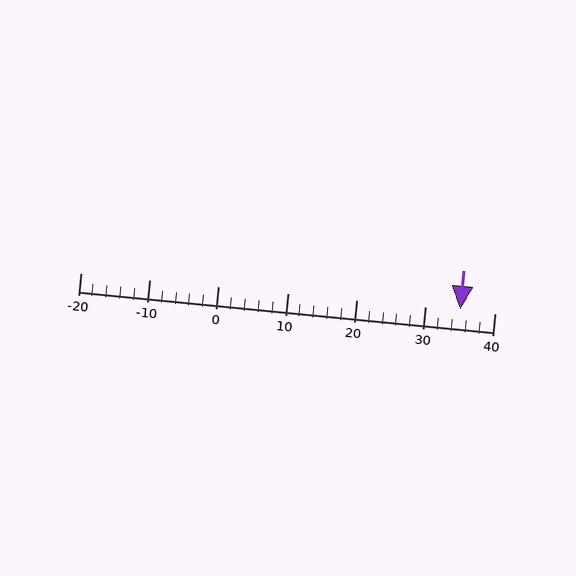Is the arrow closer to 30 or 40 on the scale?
The arrow is closer to 40.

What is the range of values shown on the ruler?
The ruler shows values from -20 to 40.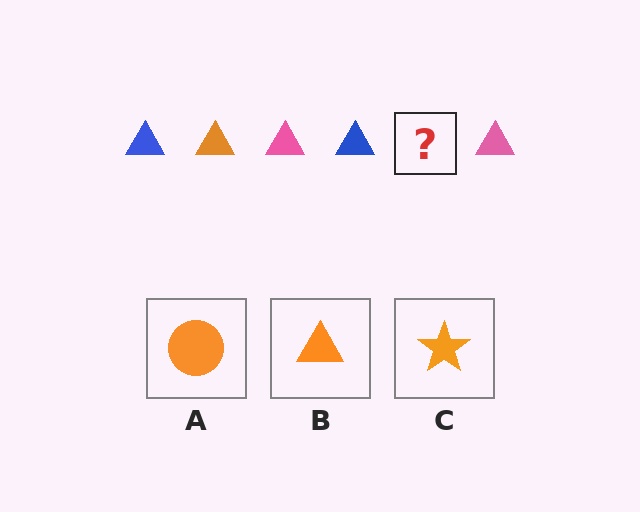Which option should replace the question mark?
Option B.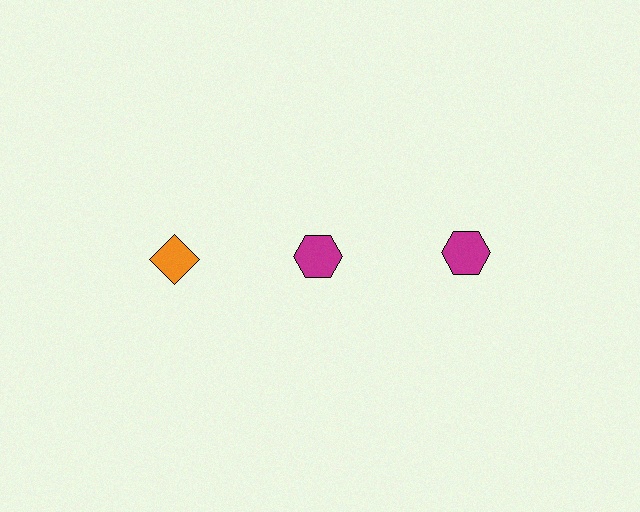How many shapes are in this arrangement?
There are 3 shapes arranged in a grid pattern.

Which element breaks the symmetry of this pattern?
The orange diamond in the top row, leftmost column breaks the symmetry. All other shapes are magenta hexagons.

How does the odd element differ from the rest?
It differs in both color (orange instead of magenta) and shape (diamond instead of hexagon).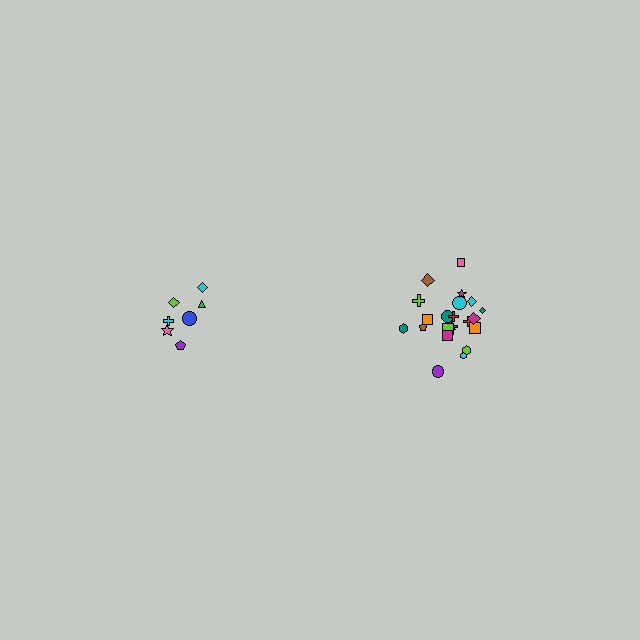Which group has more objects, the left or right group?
The right group.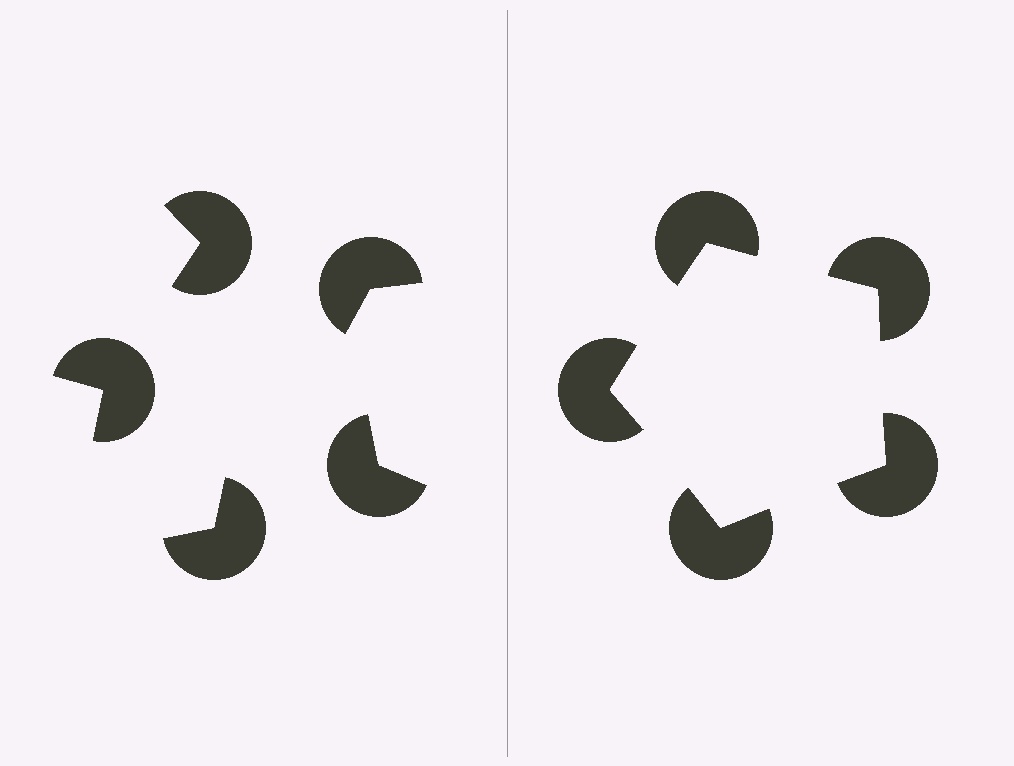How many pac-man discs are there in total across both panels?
10 — 5 on each side.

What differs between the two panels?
The pac-man discs are positioned identically on both sides; only the wedge orientations differ. On the right they align to a pentagon; on the left they are misaligned.